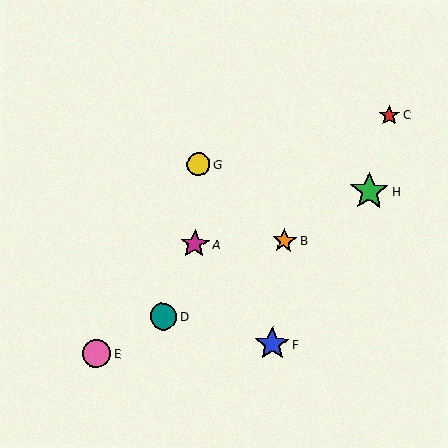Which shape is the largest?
The green star (labeled H) is the largest.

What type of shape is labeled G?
Shape G is a yellow circle.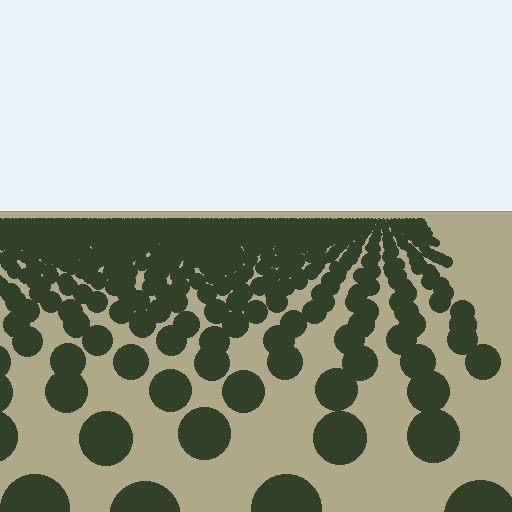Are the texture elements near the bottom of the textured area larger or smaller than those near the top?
Larger. Near the bottom, elements are closer to the viewer and appear at a bigger on-screen size.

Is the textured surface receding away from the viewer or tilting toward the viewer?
The surface is receding away from the viewer. Texture elements get smaller and denser toward the top.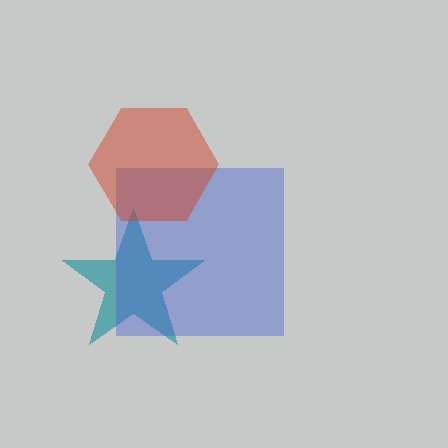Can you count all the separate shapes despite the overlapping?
Yes, there are 3 separate shapes.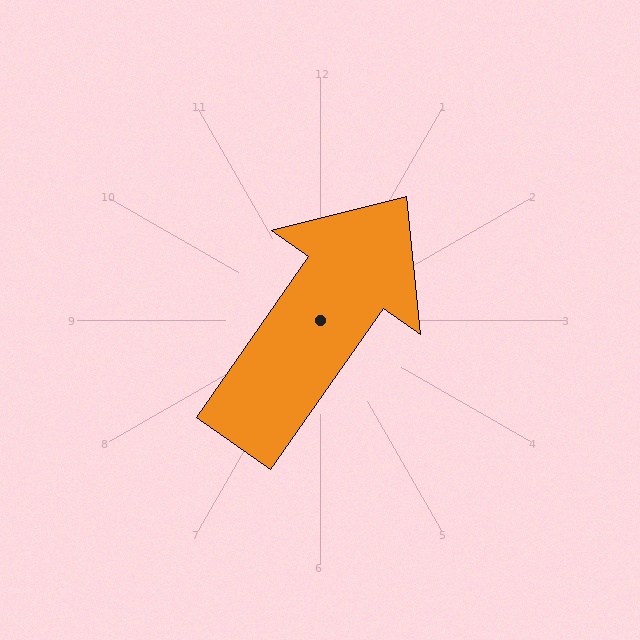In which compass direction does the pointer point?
Northeast.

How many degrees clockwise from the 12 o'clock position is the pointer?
Approximately 35 degrees.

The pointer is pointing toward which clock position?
Roughly 1 o'clock.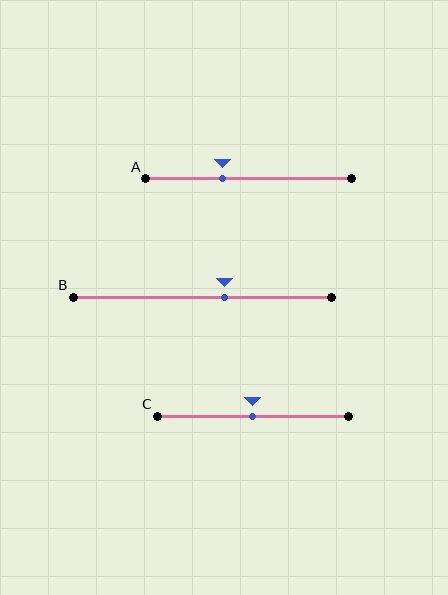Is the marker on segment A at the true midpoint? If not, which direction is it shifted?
No, the marker on segment A is shifted to the left by about 13% of the segment length.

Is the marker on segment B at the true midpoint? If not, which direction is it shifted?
No, the marker on segment B is shifted to the right by about 9% of the segment length.